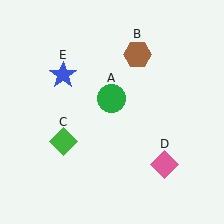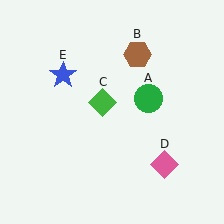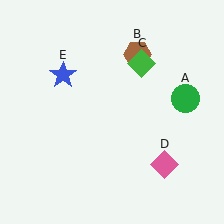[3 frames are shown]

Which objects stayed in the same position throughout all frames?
Brown hexagon (object B) and pink diamond (object D) and blue star (object E) remained stationary.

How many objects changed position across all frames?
2 objects changed position: green circle (object A), green diamond (object C).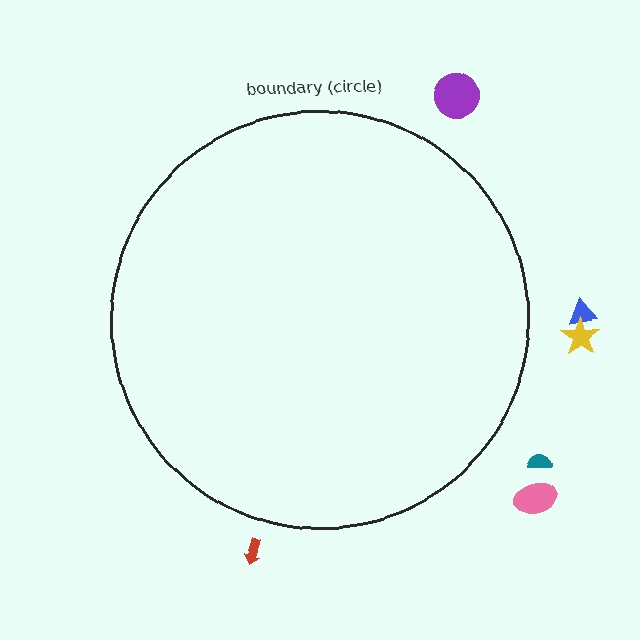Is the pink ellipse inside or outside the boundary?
Outside.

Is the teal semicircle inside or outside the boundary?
Outside.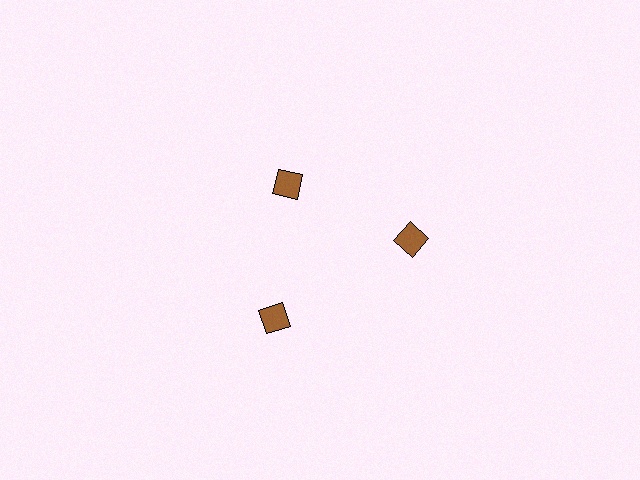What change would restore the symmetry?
The symmetry would be restored by moving it outward, back onto the ring so that all 3 diamonds sit at equal angles and equal distance from the center.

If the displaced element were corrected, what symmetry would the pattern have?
It would have 3-fold rotational symmetry — the pattern would map onto itself every 120 degrees.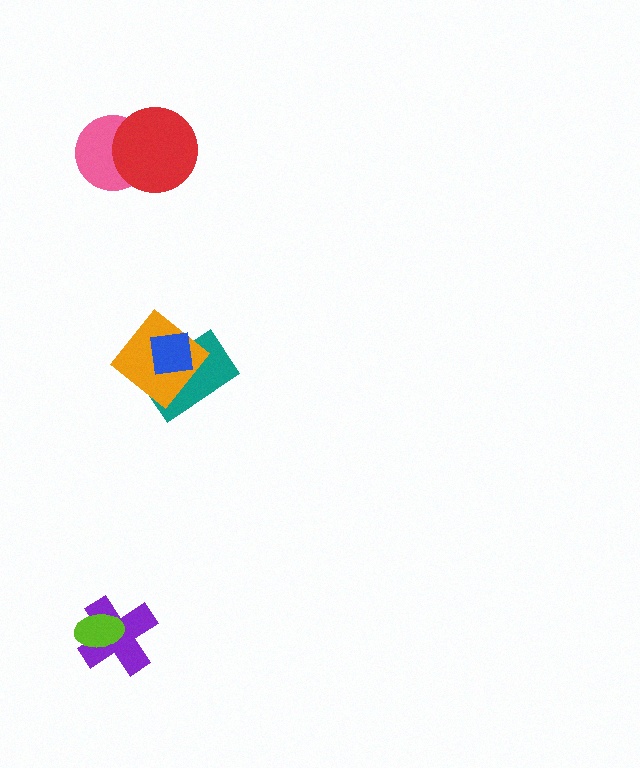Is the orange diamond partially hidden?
Yes, it is partially covered by another shape.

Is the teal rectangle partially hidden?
Yes, it is partially covered by another shape.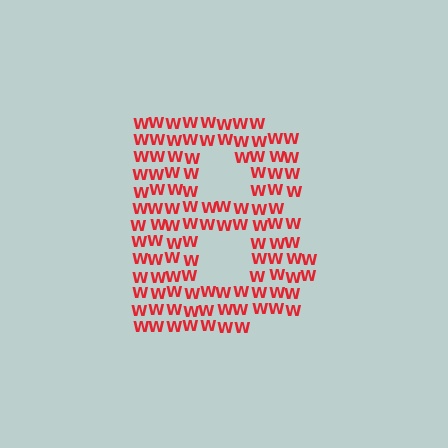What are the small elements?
The small elements are letter W's.